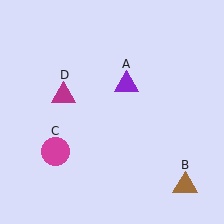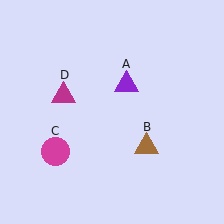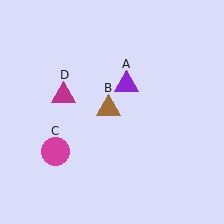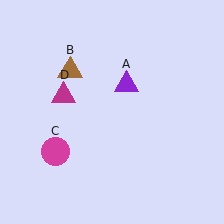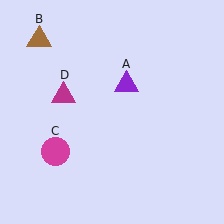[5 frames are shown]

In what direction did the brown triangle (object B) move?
The brown triangle (object B) moved up and to the left.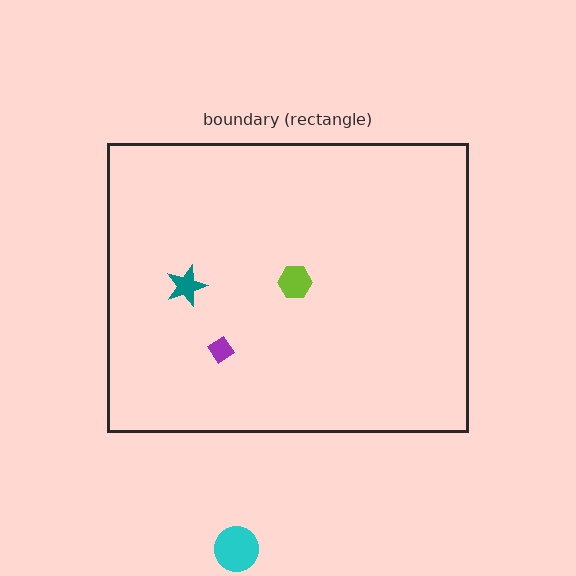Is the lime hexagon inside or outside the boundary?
Inside.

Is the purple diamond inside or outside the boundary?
Inside.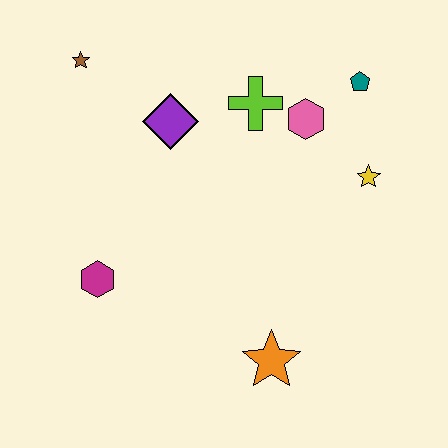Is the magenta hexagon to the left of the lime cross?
Yes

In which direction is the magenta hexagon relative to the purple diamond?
The magenta hexagon is below the purple diamond.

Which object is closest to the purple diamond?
The lime cross is closest to the purple diamond.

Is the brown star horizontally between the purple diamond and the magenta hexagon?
No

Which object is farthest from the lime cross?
The orange star is farthest from the lime cross.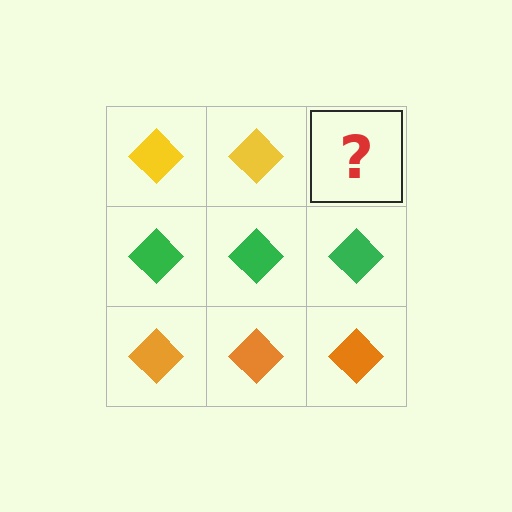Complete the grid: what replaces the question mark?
The question mark should be replaced with a yellow diamond.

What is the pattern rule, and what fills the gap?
The rule is that each row has a consistent color. The gap should be filled with a yellow diamond.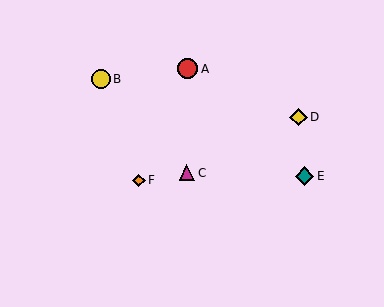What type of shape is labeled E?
Shape E is a teal diamond.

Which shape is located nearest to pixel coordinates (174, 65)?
The red circle (labeled A) at (187, 69) is nearest to that location.